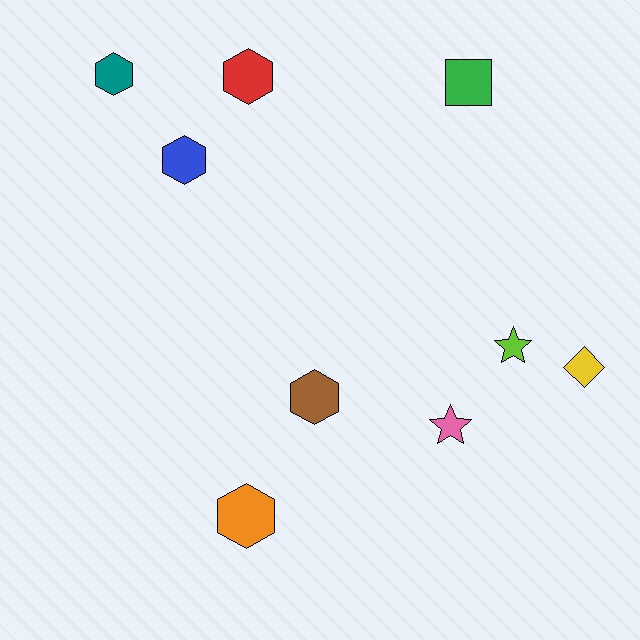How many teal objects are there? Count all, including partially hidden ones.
There is 1 teal object.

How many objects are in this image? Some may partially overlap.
There are 9 objects.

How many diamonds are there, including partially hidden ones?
There is 1 diamond.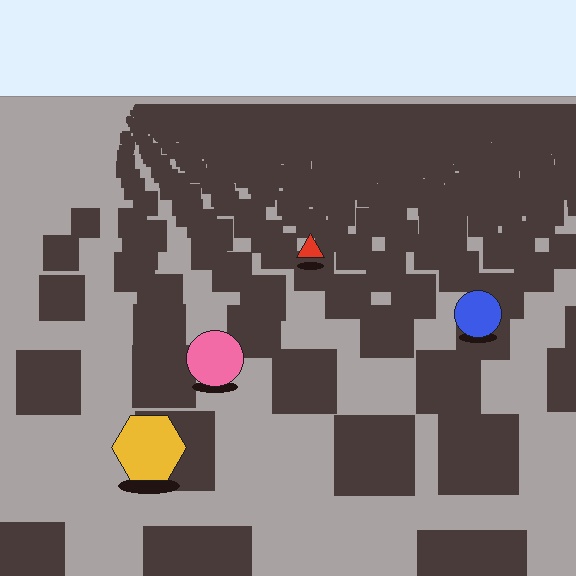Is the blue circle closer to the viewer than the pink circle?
No. The pink circle is closer — you can tell from the texture gradient: the ground texture is coarser near it.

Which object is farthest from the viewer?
The red triangle is farthest from the viewer. It appears smaller and the ground texture around it is denser.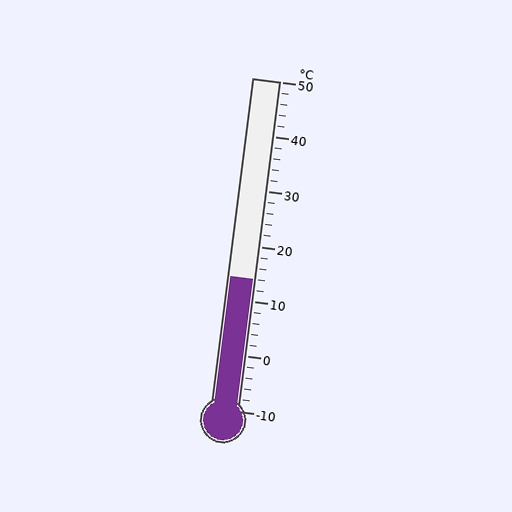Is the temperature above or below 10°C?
The temperature is above 10°C.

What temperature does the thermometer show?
The thermometer shows approximately 14°C.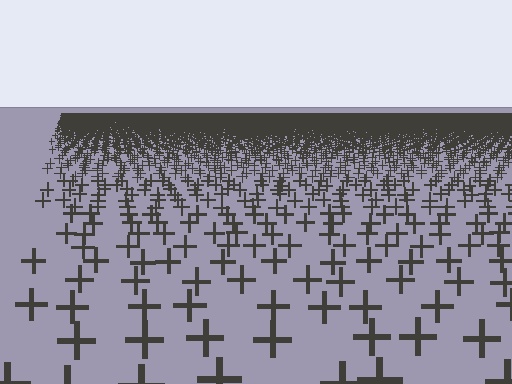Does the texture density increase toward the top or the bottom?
Density increases toward the top.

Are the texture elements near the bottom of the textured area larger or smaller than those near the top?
Larger. Near the bottom, elements are closer to the viewer and appear at a bigger on-screen size.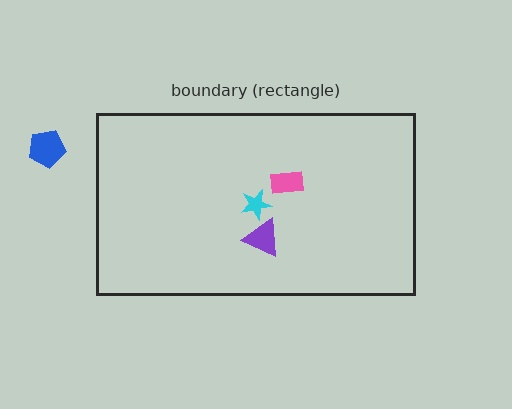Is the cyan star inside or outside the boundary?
Inside.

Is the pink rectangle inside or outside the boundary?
Inside.